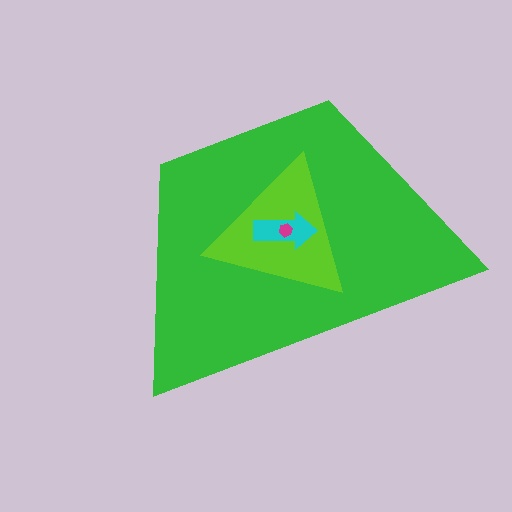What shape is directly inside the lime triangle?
The cyan arrow.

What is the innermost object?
The magenta hexagon.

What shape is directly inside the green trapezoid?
The lime triangle.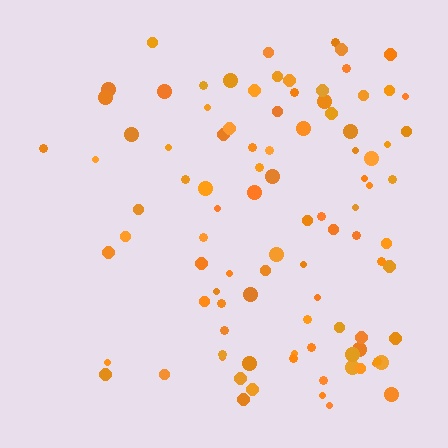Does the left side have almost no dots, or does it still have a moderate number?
Still a moderate number, just noticeably fewer than the right.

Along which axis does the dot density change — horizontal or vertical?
Horizontal.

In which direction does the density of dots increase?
From left to right, with the right side densest.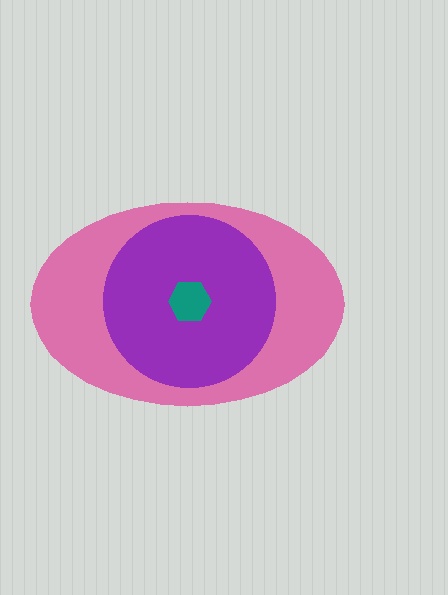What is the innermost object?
The teal hexagon.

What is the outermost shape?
The pink ellipse.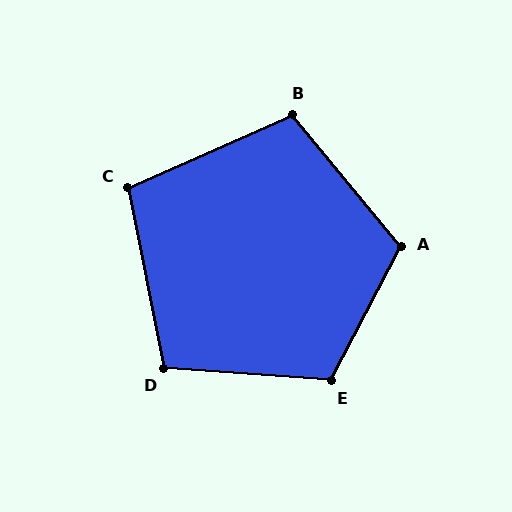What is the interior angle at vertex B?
Approximately 106 degrees (obtuse).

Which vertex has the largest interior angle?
E, at approximately 113 degrees.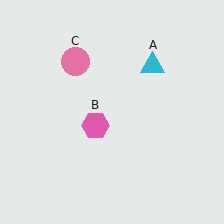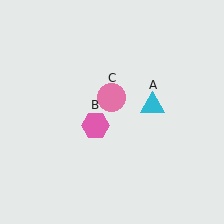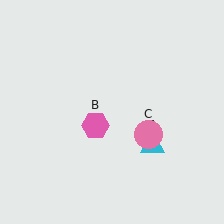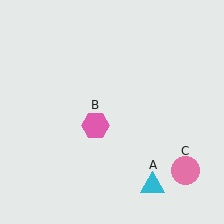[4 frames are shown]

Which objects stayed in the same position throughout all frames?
Pink hexagon (object B) remained stationary.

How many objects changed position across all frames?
2 objects changed position: cyan triangle (object A), pink circle (object C).